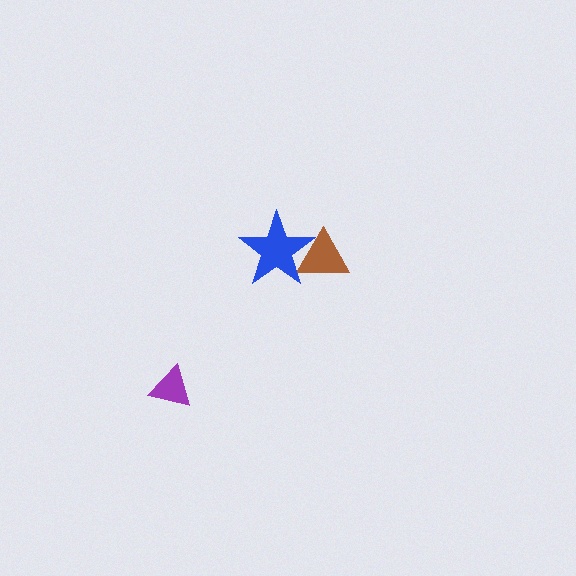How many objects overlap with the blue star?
1 object overlaps with the blue star.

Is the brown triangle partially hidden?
Yes, it is partially covered by another shape.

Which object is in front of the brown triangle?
The blue star is in front of the brown triangle.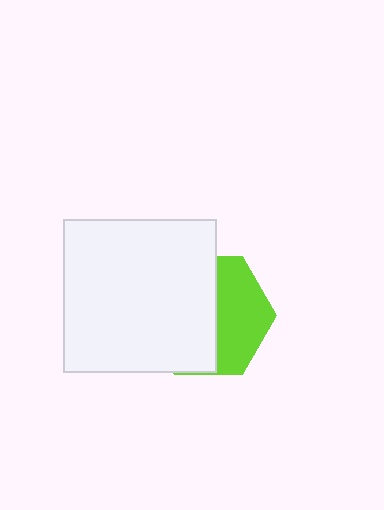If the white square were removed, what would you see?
You would see the complete lime hexagon.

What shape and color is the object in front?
The object in front is a white square.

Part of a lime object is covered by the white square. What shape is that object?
It is a hexagon.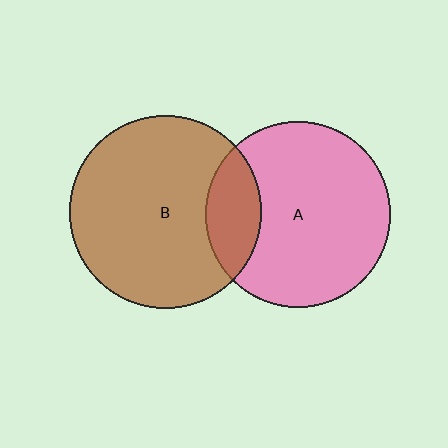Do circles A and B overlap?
Yes.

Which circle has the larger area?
Circle B (brown).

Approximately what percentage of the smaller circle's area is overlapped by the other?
Approximately 20%.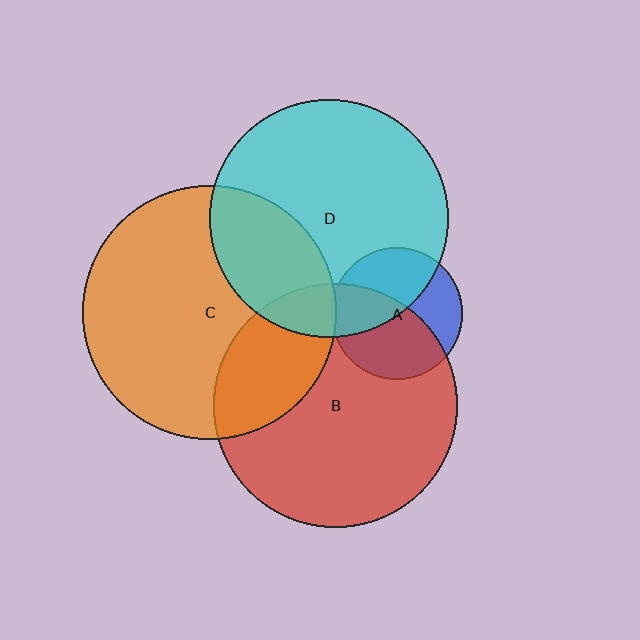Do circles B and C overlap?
Yes.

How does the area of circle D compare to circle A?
Approximately 3.3 times.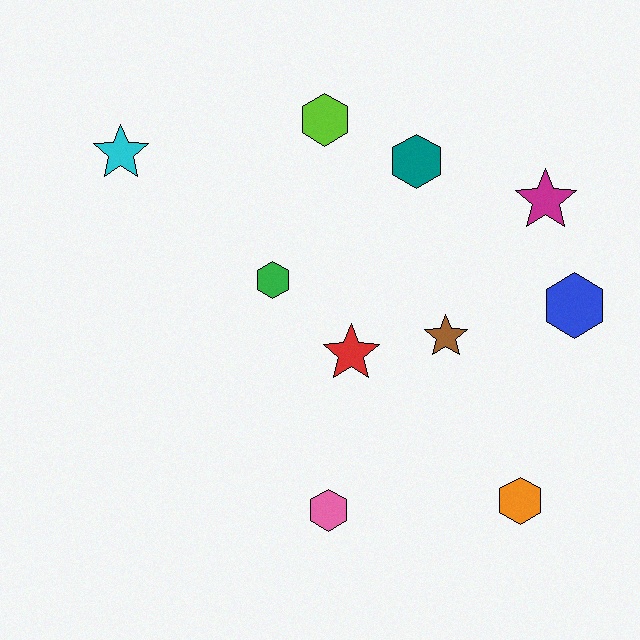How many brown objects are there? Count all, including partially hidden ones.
There is 1 brown object.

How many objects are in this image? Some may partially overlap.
There are 10 objects.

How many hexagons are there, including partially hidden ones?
There are 6 hexagons.